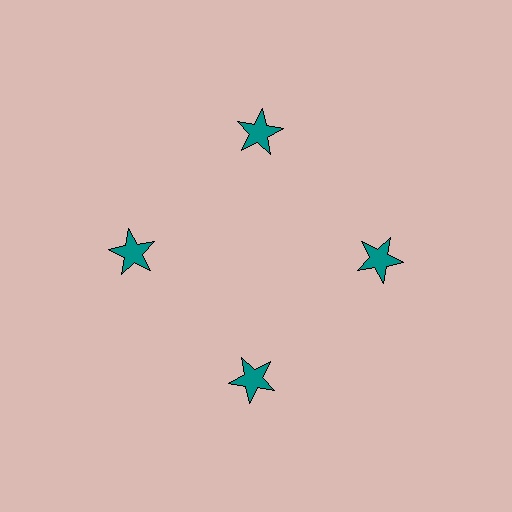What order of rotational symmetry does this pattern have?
This pattern has 4-fold rotational symmetry.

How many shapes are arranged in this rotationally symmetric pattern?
There are 4 shapes, arranged in 4 groups of 1.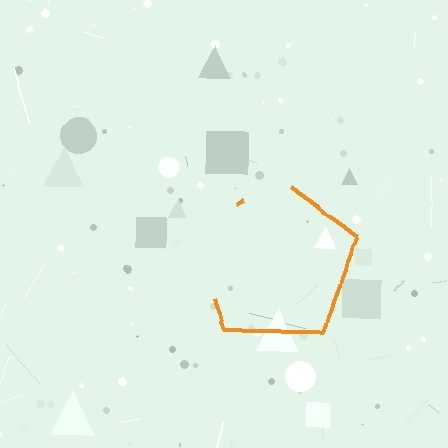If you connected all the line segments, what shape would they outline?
They would outline a pentagon.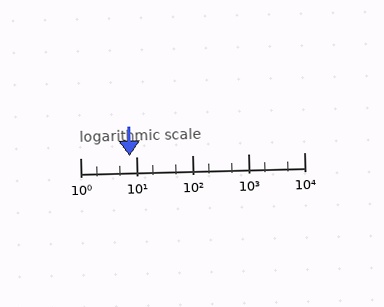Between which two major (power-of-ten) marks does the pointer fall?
The pointer is between 1 and 10.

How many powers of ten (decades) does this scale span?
The scale spans 4 decades, from 1 to 10000.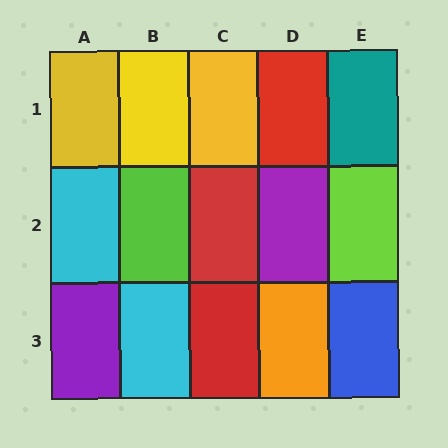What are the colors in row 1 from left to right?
Yellow, yellow, yellow, red, teal.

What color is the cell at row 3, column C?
Red.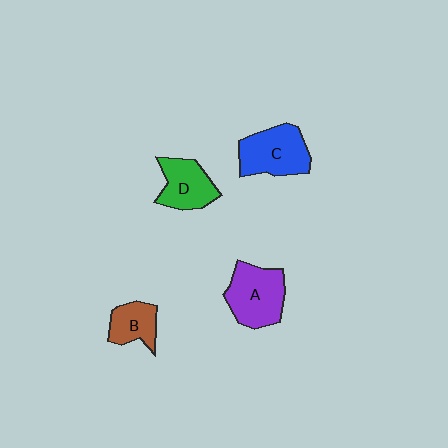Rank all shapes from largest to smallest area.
From largest to smallest: A (purple), C (blue), D (green), B (brown).